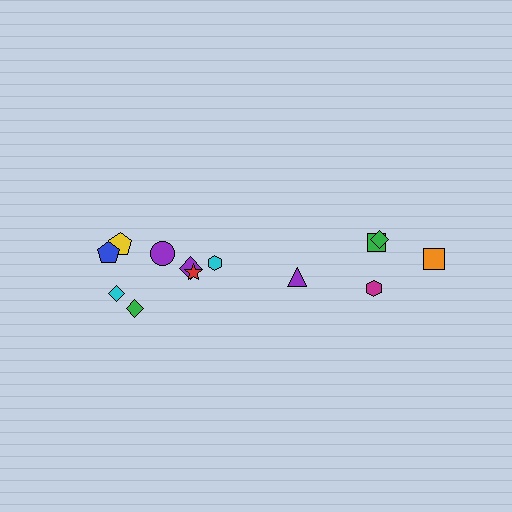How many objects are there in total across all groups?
There are 13 objects.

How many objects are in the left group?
There are 8 objects.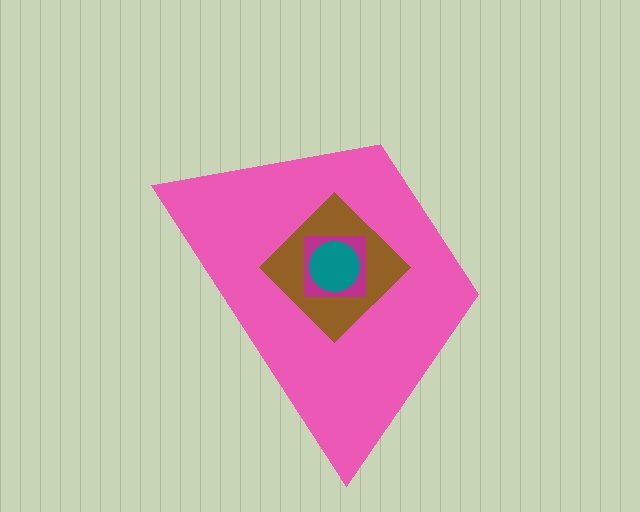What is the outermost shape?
The pink trapezoid.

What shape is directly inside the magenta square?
The teal circle.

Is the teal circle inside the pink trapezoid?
Yes.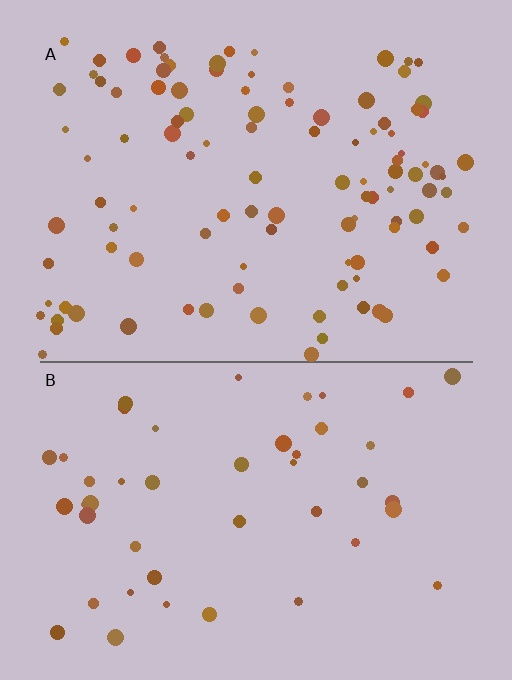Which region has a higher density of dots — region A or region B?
A (the top).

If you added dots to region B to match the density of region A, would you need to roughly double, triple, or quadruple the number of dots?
Approximately double.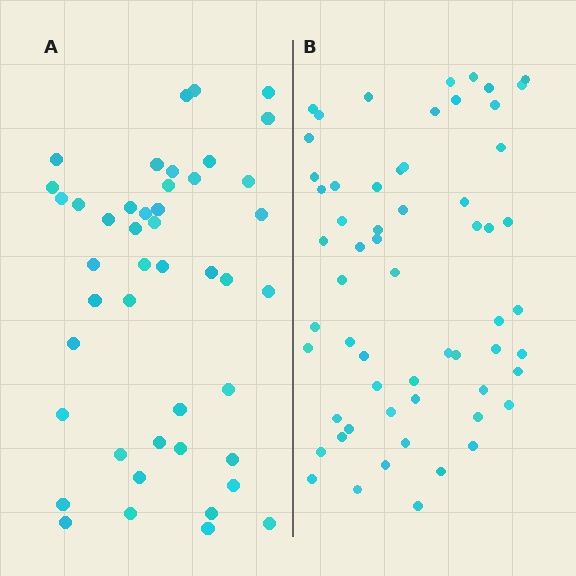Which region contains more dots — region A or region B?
Region B (the right region) has more dots.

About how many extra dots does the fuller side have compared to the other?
Region B has approximately 15 more dots than region A.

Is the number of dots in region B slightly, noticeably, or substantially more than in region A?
Region B has noticeably more, but not dramatically so. The ratio is roughly 1.3 to 1.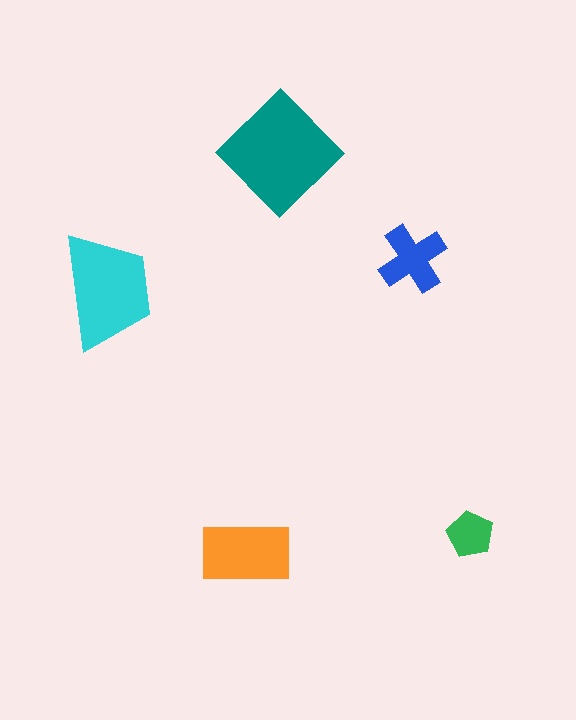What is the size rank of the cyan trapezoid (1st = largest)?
2nd.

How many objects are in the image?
There are 5 objects in the image.